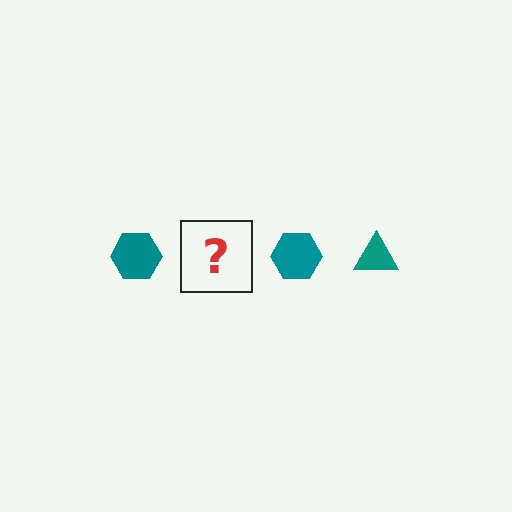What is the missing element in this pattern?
The missing element is a teal triangle.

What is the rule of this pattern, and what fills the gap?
The rule is that the pattern cycles through hexagon, triangle shapes in teal. The gap should be filled with a teal triangle.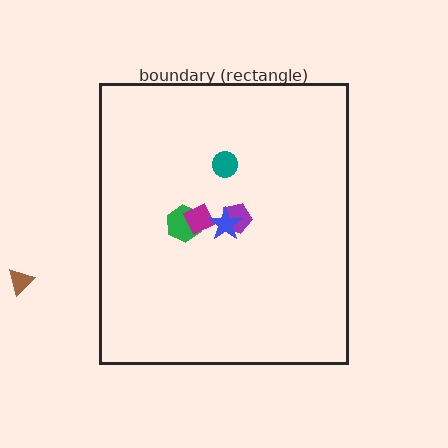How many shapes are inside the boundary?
5 inside, 1 outside.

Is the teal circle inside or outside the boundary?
Inside.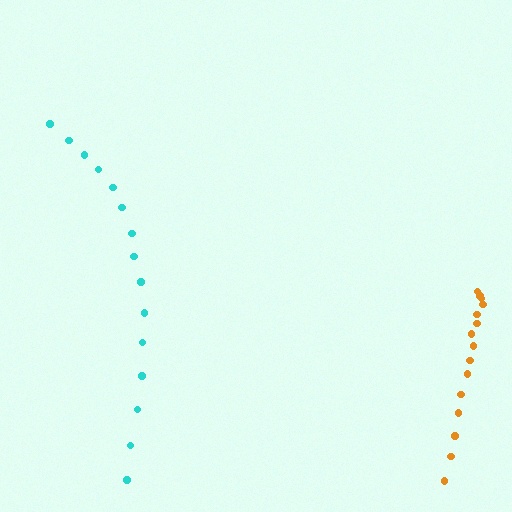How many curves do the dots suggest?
There are 2 distinct paths.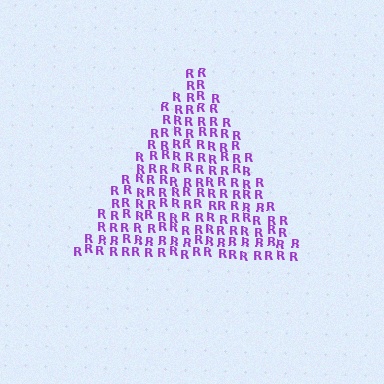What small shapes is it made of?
It is made of small letter R's.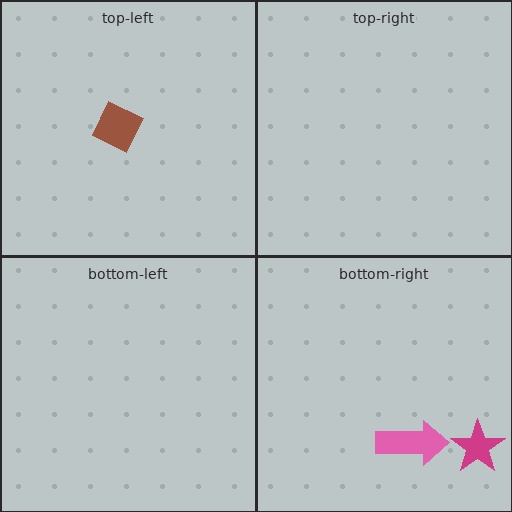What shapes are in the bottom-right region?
The pink arrow, the magenta star.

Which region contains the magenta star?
The bottom-right region.